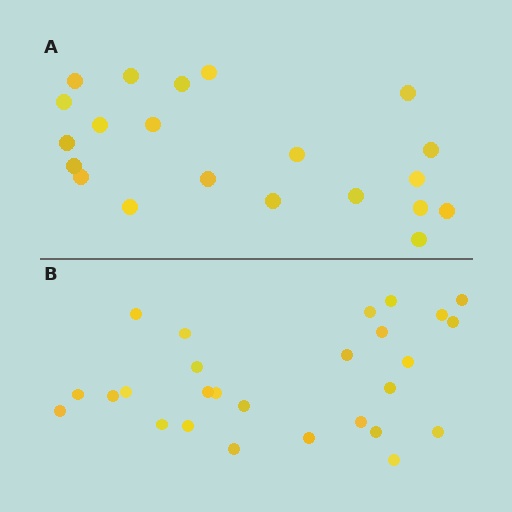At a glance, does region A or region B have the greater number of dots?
Region B (the bottom region) has more dots.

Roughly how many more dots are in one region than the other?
Region B has about 6 more dots than region A.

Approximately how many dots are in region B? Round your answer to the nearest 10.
About 30 dots. (The exact count is 27, which rounds to 30.)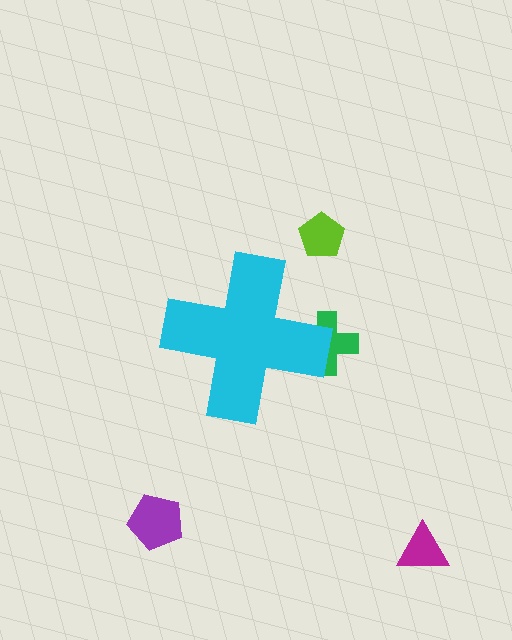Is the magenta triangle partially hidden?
No, the magenta triangle is fully visible.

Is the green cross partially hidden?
Yes, the green cross is partially hidden behind the cyan cross.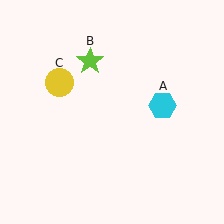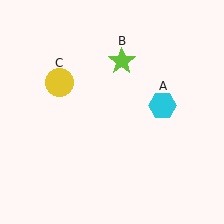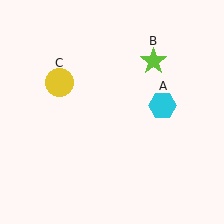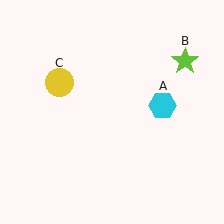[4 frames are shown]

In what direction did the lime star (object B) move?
The lime star (object B) moved right.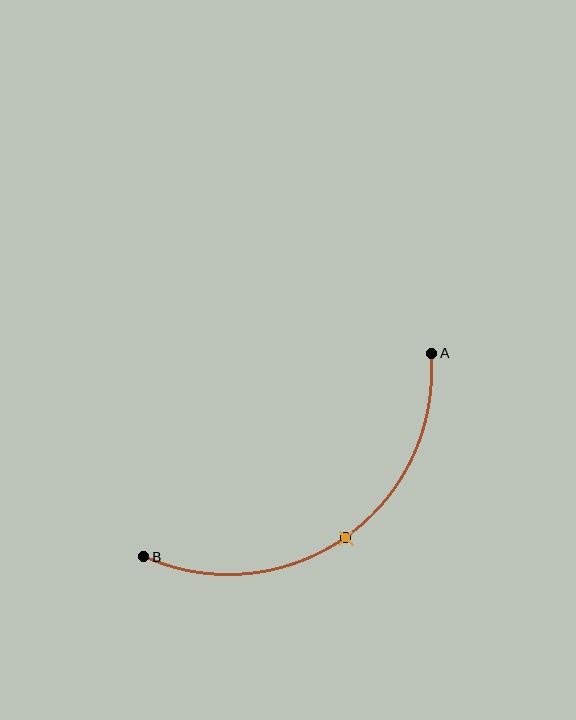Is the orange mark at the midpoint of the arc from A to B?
Yes. The orange mark lies on the arc at equal arc-length from both A and B — it is the arc midpoint.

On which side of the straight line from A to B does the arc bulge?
The arc bulges below and to the right of the straight line connecting A and B.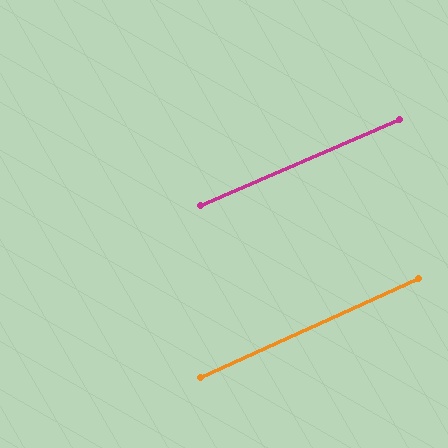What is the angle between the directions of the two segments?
Approximately 1 degree.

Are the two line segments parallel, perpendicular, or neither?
Parallel — their directions differ by only 1.0°.